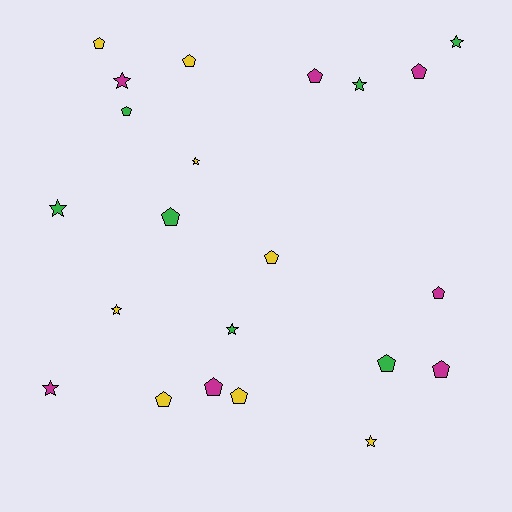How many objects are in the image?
There are 22 objects.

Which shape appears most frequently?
Pentagon, with 13 objects.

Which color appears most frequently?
Yellow, with 8 objects.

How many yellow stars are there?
There are 3 yellow stars.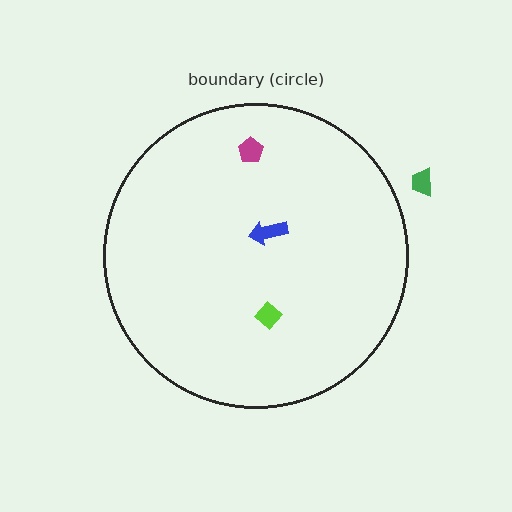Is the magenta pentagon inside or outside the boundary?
Inside.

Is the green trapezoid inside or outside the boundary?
Outside.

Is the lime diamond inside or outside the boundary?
Inside.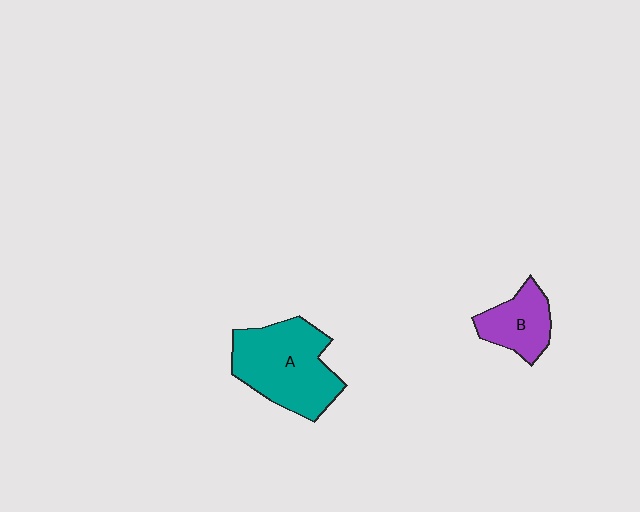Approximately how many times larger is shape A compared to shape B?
Approximately 1.9 times.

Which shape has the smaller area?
Shape B (purple).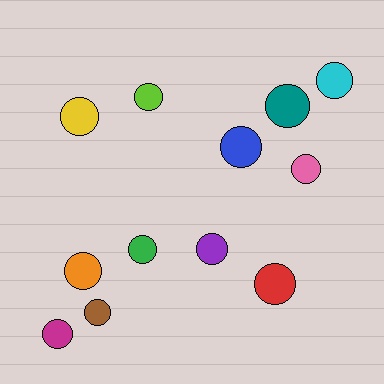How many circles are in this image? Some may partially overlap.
There are 12 circles.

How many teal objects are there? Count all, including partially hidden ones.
There is 1 teal object.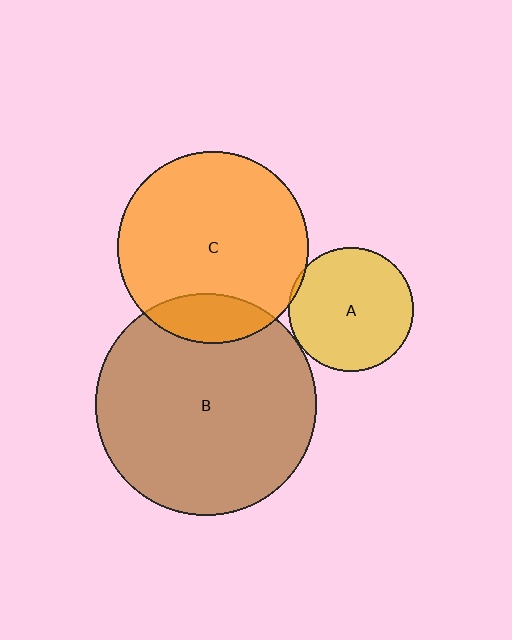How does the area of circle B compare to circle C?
Approximately 1.3 times.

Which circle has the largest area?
Circle B (brown).